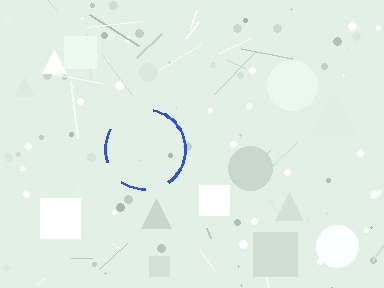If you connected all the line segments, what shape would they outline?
They would outline a circle.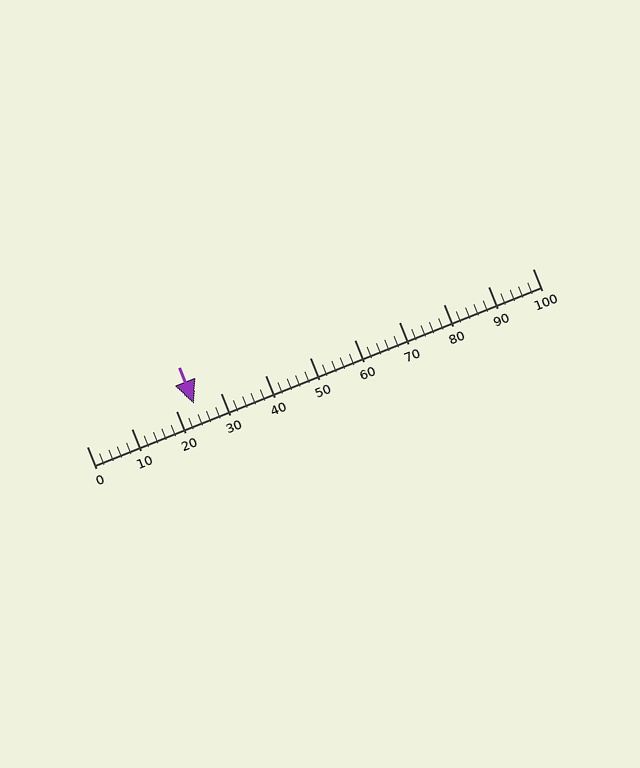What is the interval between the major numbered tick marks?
The major tick marks are spaced 10 units apart.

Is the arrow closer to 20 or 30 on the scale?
The arrow is closer to 20.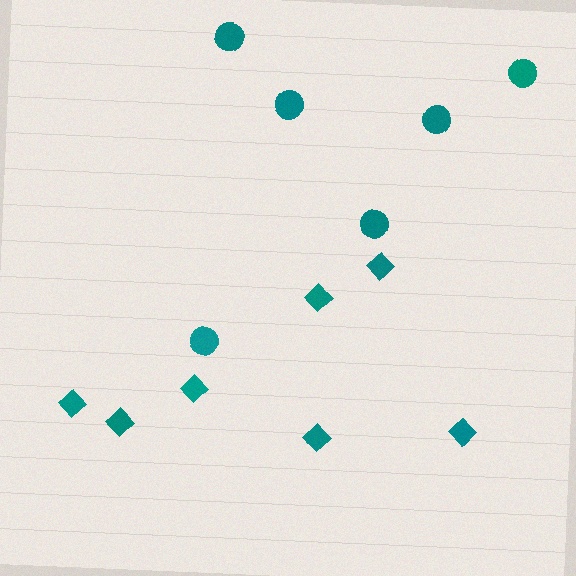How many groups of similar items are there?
There are 2 groups: one group of diamonds (7) and one group of circles (6).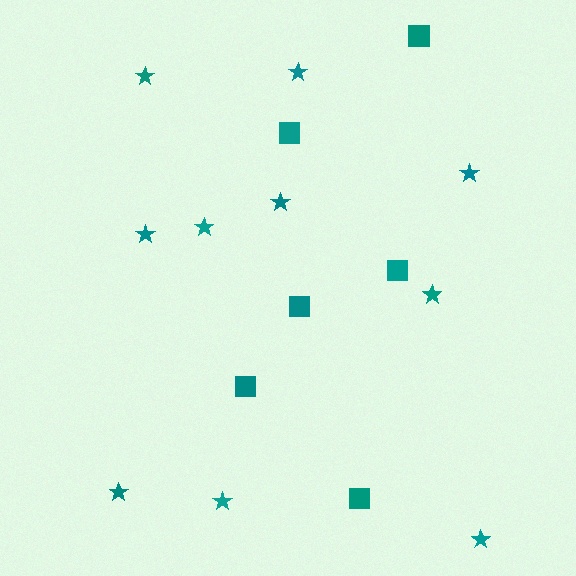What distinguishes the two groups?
There are 2 groups: one group of squares (6) and one group of stars (10).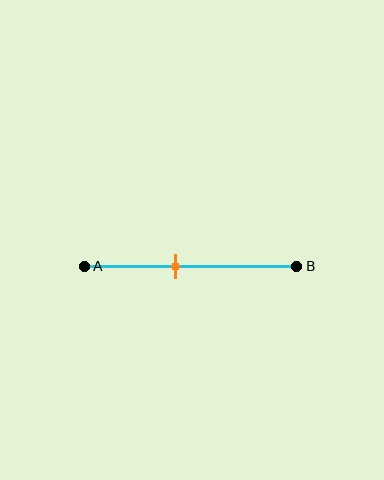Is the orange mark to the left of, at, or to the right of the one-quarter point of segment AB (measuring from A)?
The orange mark is to the right of the one-quarter point of segment AB.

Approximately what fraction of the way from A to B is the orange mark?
The orange mark is approximately 45% of the way from A to B.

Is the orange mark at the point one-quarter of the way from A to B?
No, the mark is at about 45% from A, not at the 25% one-quarter point.